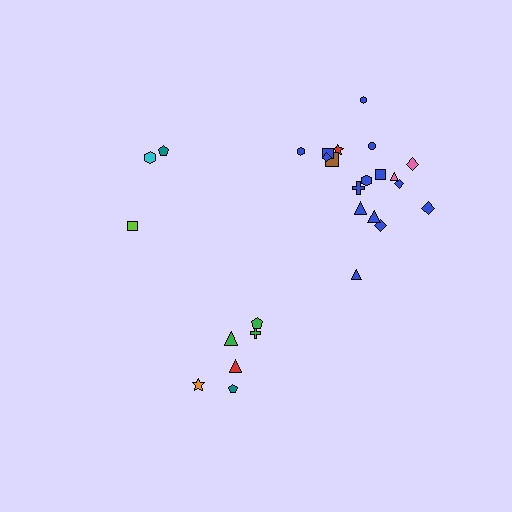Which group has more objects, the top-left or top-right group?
The top-right group.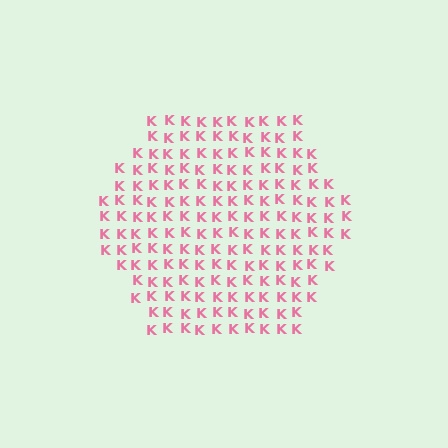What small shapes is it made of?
It is made of small letter K's.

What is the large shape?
The large shape is a hexagon.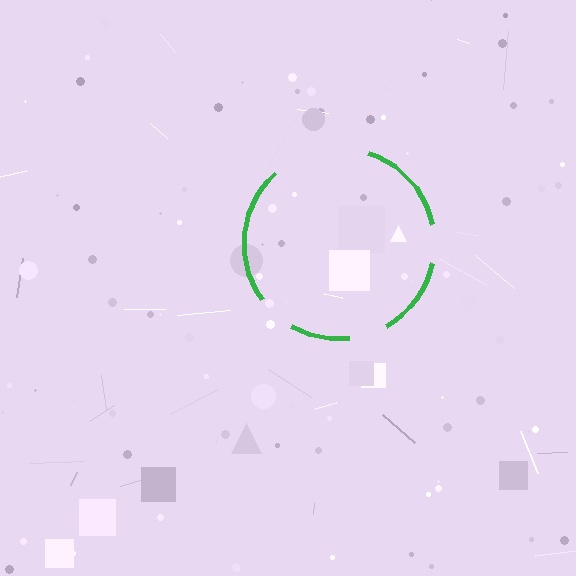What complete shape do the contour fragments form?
The contour fragments form a circle.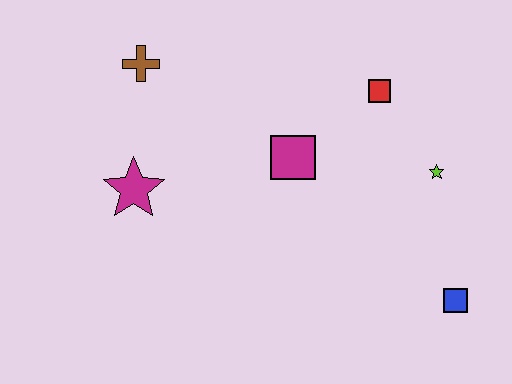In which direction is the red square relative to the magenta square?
The red square is to the right of the magenta square.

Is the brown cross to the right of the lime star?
No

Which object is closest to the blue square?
The lime star is closest to the blue square.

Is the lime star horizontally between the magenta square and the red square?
No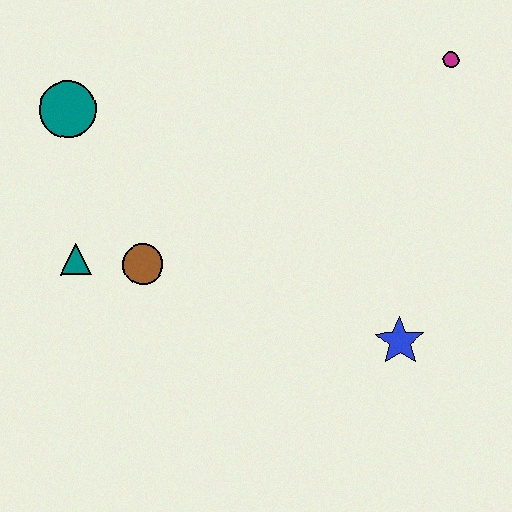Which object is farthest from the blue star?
The teal circle is farthest from the blue star.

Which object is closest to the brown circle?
The teal triangle is closest to the brown circle.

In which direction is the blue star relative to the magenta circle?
The blue star is below the magenta circle.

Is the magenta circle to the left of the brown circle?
No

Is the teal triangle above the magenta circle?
No